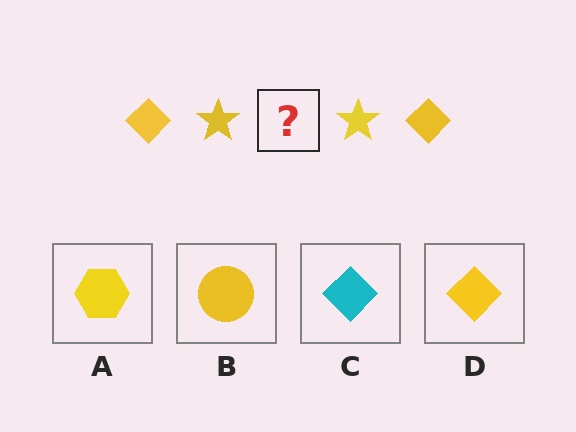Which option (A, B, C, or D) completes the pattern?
D.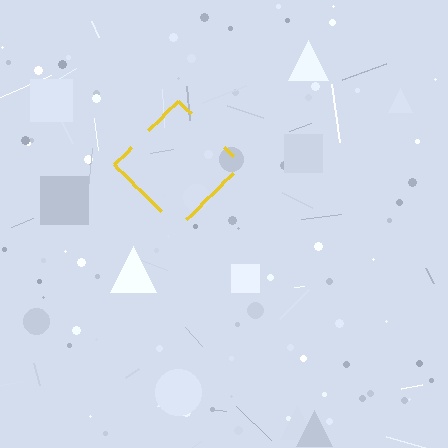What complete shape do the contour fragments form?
The contour fragments form a diamond.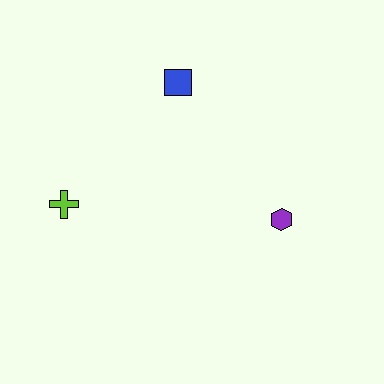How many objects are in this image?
There are 3 objects.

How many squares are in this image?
There is 1 square.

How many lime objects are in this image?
There is 1 lime object.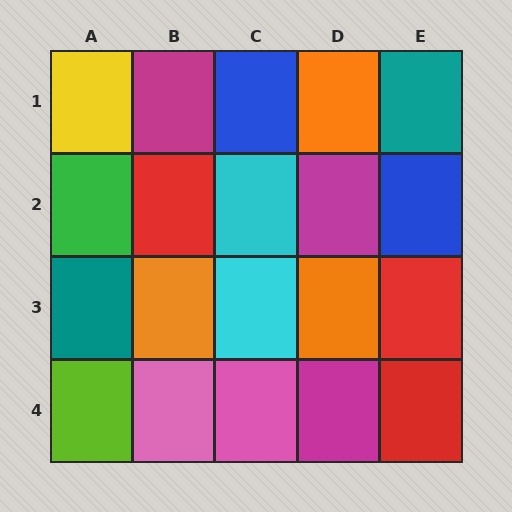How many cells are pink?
2 cells are pink.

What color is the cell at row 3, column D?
Orange.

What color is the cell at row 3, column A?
Teal.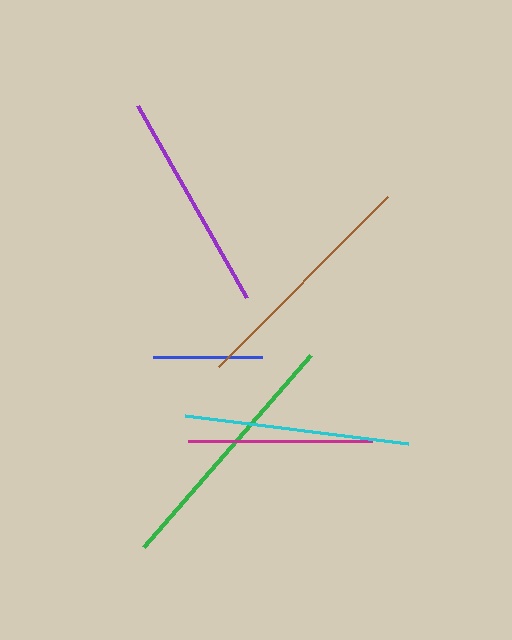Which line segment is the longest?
The green line is the longest at approximately 254 pixels.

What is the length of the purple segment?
The purple segment is approximately 221 pixels long.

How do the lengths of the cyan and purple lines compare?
The cyan and purple lines are approximately the same length.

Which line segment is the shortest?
The blue line is the shortest at approximately 109 pixels.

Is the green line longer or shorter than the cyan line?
The green line is longer than the cyan line.